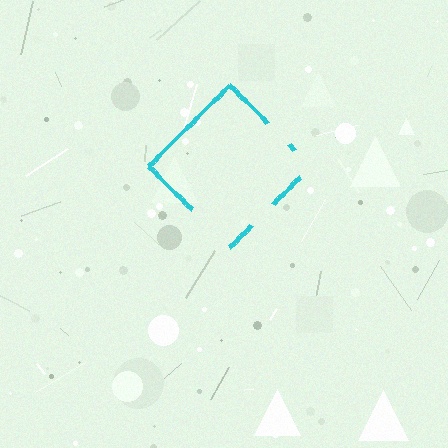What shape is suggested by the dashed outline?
The dashed outline suggests a diamond.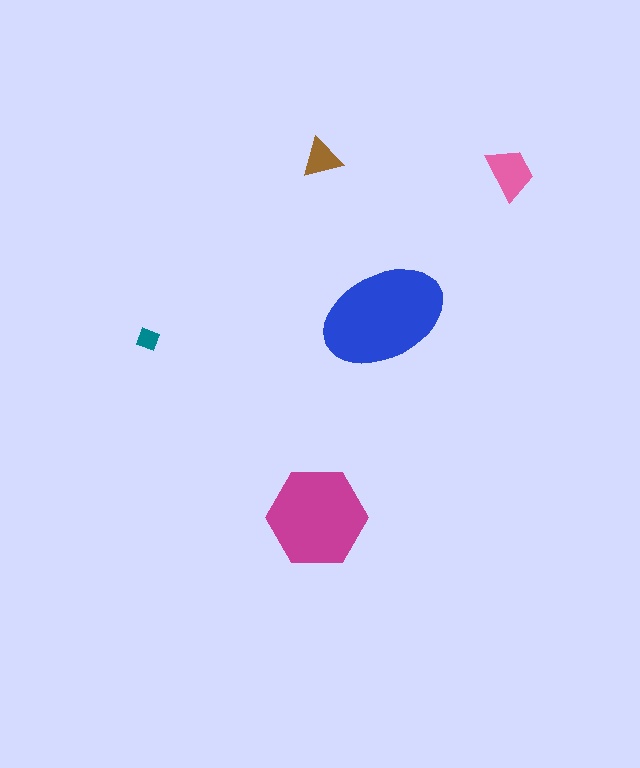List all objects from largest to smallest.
The blue ellipse, the magenta hexagon, the pink trapezoid, the brown triangle, the teal diamond.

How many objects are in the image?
There are 5 objects in the image.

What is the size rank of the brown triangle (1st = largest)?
4th.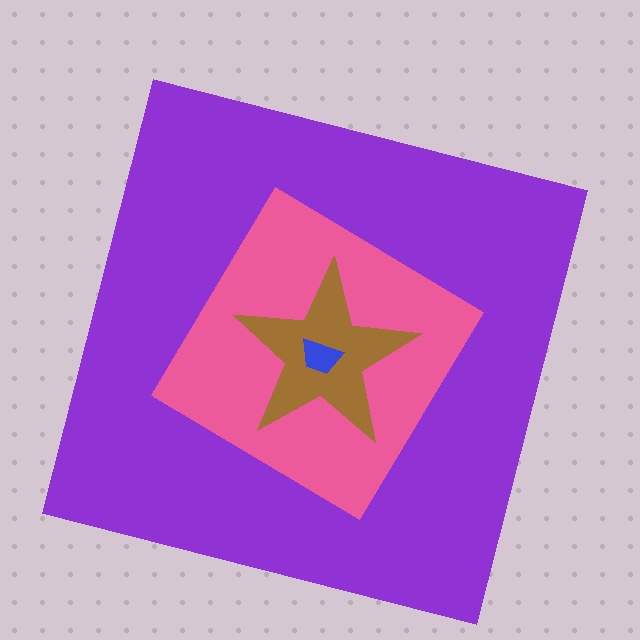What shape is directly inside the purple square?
The pink diamond.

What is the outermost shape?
The purple square.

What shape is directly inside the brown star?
The blue trapezoid.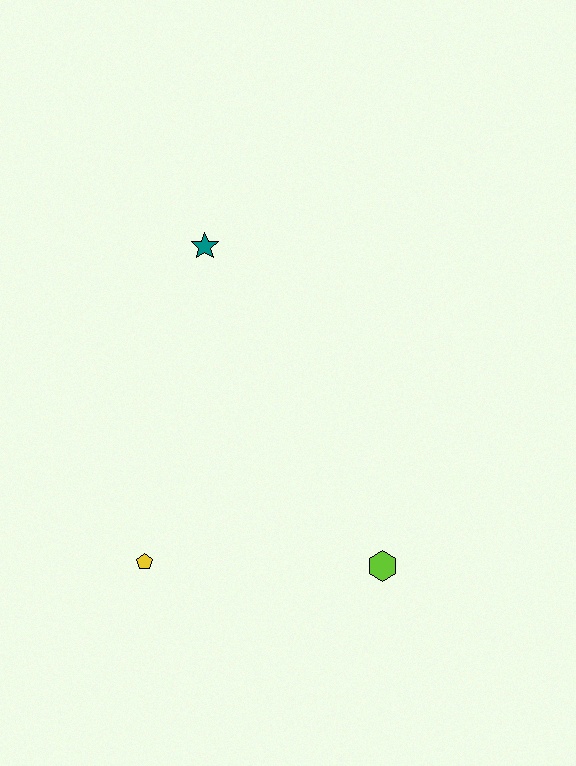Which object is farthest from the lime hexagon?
The teal star is farthest from the lime hexagon.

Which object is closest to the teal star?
The yellow pentagon is closest to the teal star.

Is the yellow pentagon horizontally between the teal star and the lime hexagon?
No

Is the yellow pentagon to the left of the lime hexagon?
Yes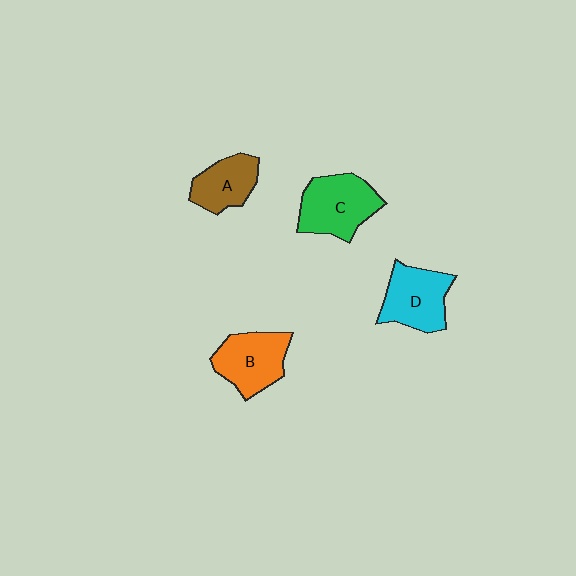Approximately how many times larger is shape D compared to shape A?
Approximately 1.3 times.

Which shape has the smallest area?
Shape A (brown).